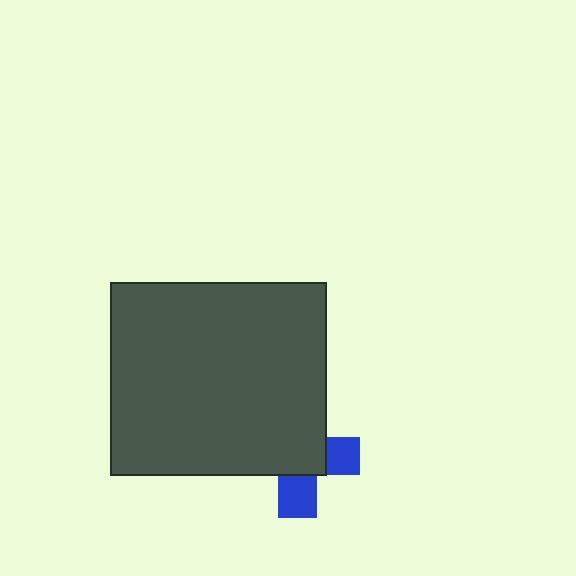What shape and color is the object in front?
The object in front is a dark gray rectangle.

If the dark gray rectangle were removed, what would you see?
You would see the complete blue cross.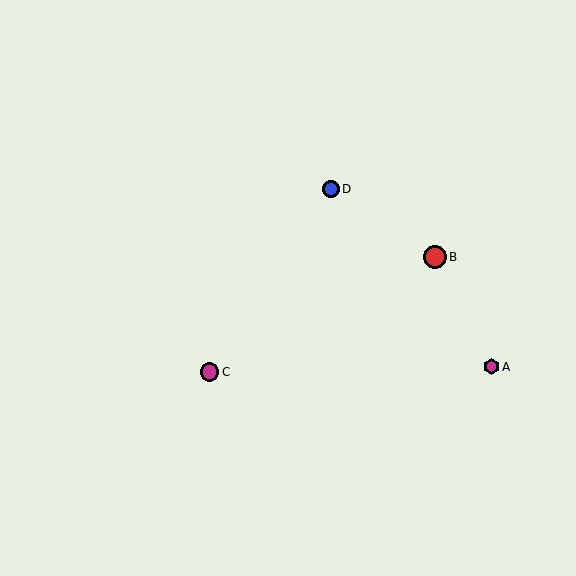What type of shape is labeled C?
Shape C is a magenta circle.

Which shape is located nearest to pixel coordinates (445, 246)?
The red circle (labeled B) at (435, 257) is nearest to that location.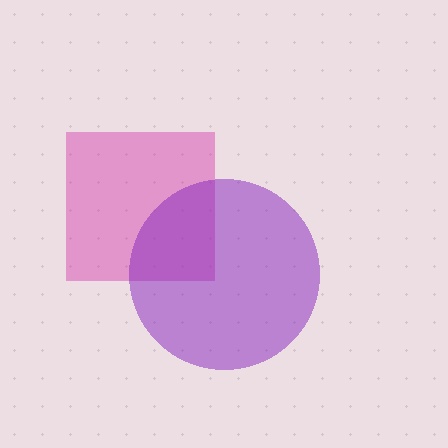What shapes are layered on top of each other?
The layered shapes are: a magenta square, a purple circle.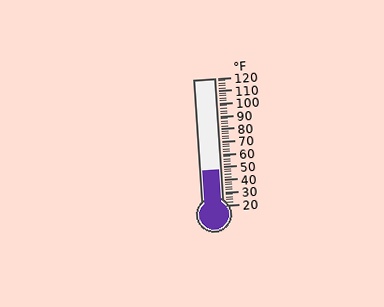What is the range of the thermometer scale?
The thermometer scale ranges from 20°F to 120°F.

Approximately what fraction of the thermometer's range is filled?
The thermometer is filled to approximately 30% of its range.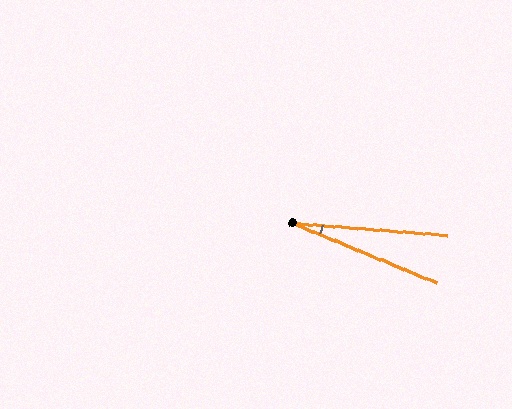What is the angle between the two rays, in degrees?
Approximately 18 degrees.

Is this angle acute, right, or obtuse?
It is acute.